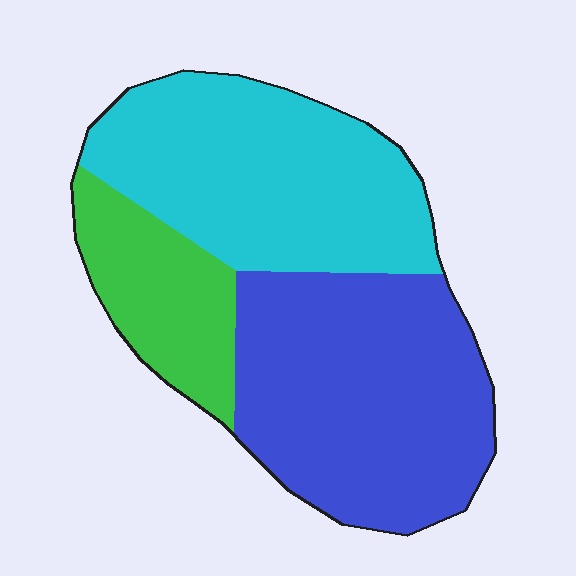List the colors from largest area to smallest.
From largest to smallest: blue, cyan, green.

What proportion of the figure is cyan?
Cyan takes up between a third and a half of the figure.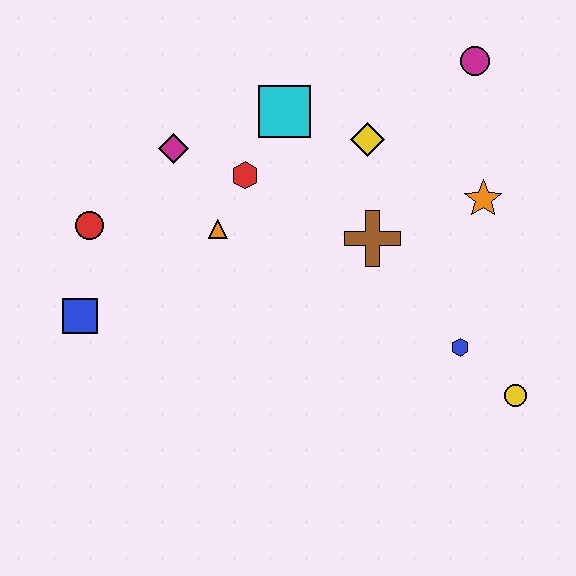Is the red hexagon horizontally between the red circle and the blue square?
No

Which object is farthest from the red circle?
The yellow circle is farthest from the red circle.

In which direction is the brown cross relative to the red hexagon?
The brown cross is to the right of the red hexagon.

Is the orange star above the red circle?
Yes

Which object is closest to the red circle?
The blue square is closest to the red circle.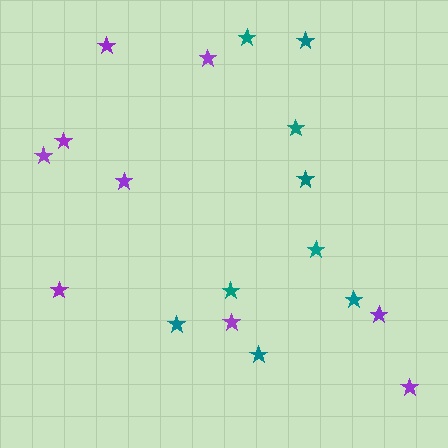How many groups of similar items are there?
There are 2 groups: one group of teal stars (9) and one group of purple stars (9).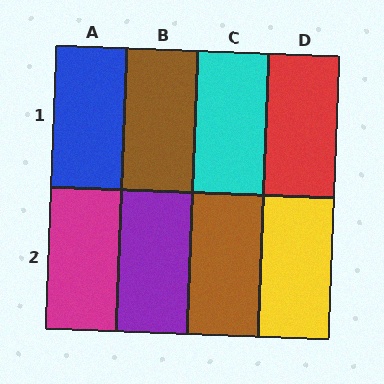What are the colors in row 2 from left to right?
Magenta, purple, brown, yellow.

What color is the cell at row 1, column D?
Red.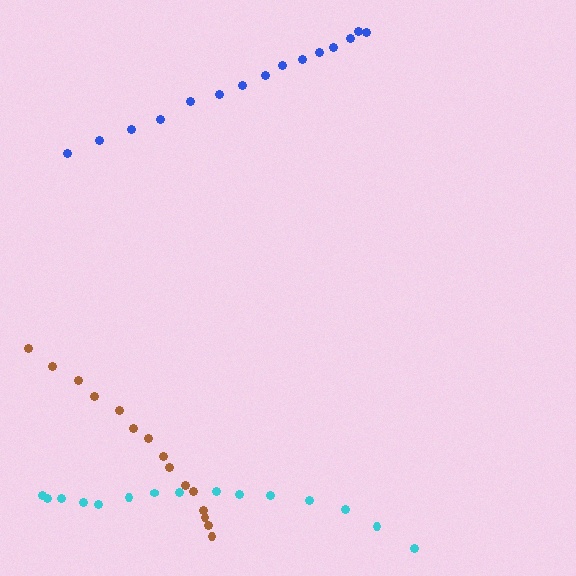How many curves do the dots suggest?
There are 3 distinct paths.